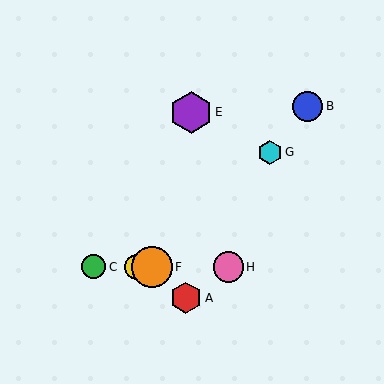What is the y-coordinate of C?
Object C is at y≈267.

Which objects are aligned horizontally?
Objects C, D, F, H are aligned horizontally.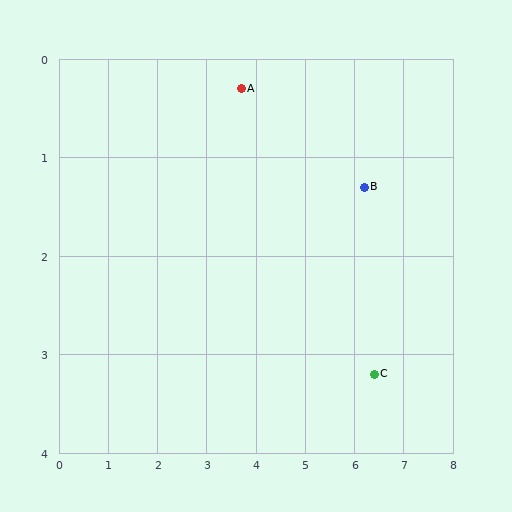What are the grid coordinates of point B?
Point B is at approximately (6.2, 1.3).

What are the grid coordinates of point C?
Point C is at approximately (6.4, 3.2).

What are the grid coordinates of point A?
Point A is at approximately (3.7, 0.3).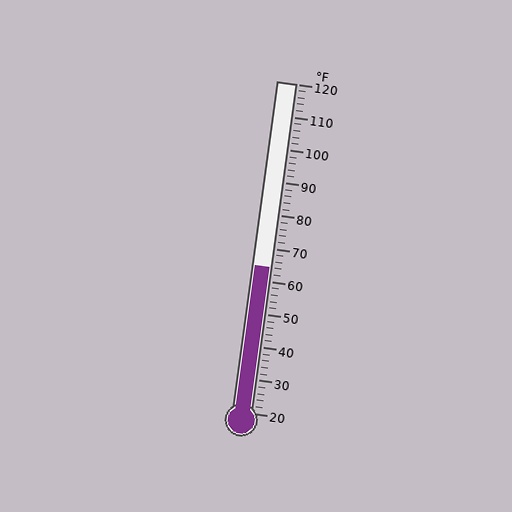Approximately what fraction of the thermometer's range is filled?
The thermometer is filled to approximately 45% of its range.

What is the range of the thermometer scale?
The thermometer scale ranges from 20°F to 120°F.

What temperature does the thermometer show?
The thermometer shows approximately 64°F.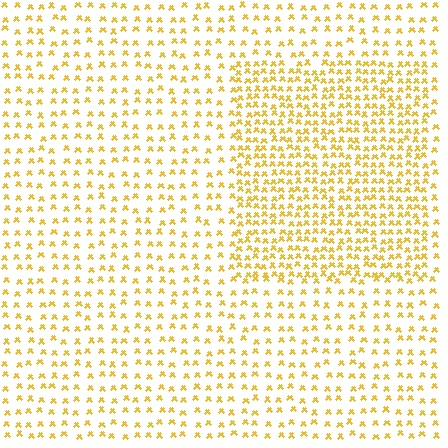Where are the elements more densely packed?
The elements are more densely packed inside the rectangle boundary.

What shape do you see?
I see a rectangle.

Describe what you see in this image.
The image contains small yellow elements arranged at two different densities. A rectangle-shaped region is visible where the elements are more densely packed than the surrounding area.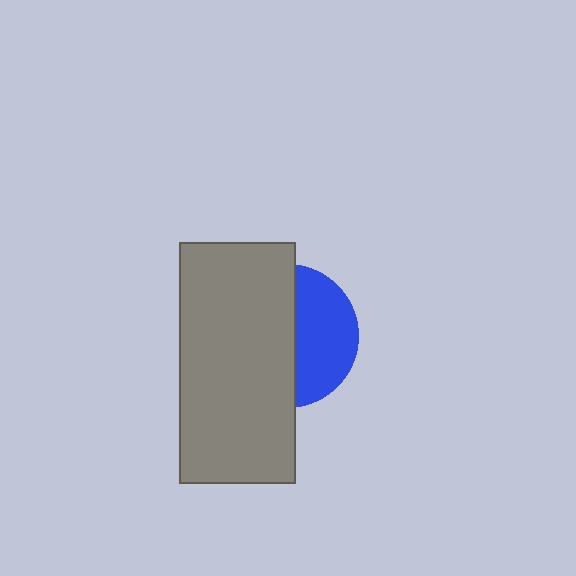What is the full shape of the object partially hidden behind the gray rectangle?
The partially hidden object is a blue circle.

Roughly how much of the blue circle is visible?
A small part of it is visible (roughly 43%).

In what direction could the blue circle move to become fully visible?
The blue circle could move right. That would shift it out from behind the gray rectangle entirely.